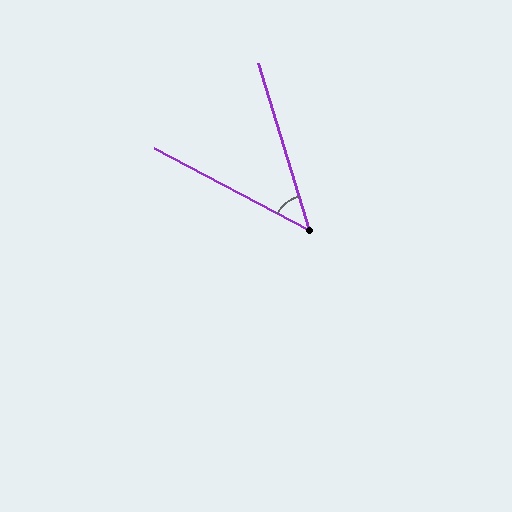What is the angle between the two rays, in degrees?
Approximately 45 degrees.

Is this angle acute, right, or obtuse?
It is acute.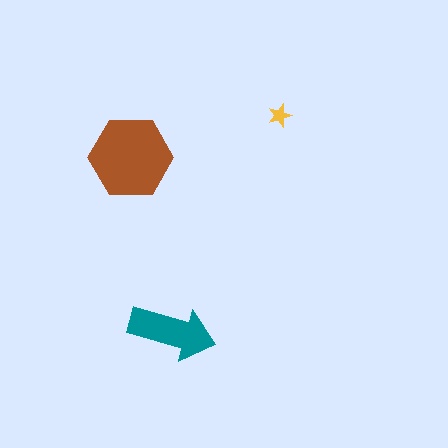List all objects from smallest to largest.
The yellow star, the teal arrow, the brown hexagon.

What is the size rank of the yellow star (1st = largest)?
3rd.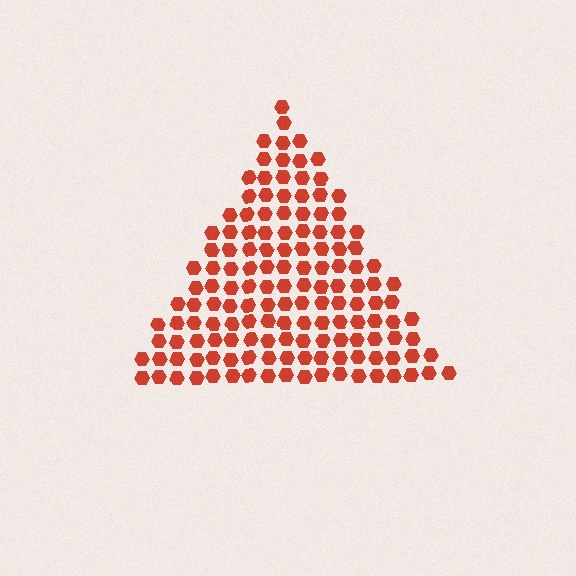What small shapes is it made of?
It is made of small hexagons.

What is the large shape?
The large shape is a triangle.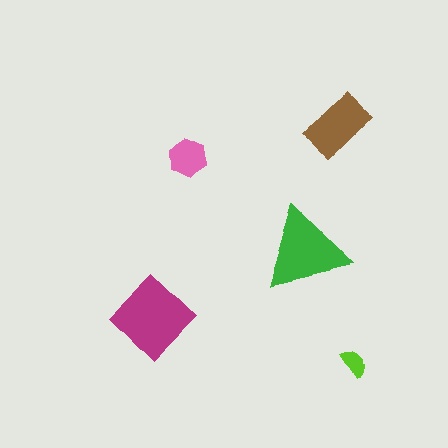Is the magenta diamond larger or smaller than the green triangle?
Larger.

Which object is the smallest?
The lime semicircle.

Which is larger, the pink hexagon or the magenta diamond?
The magenta diamond.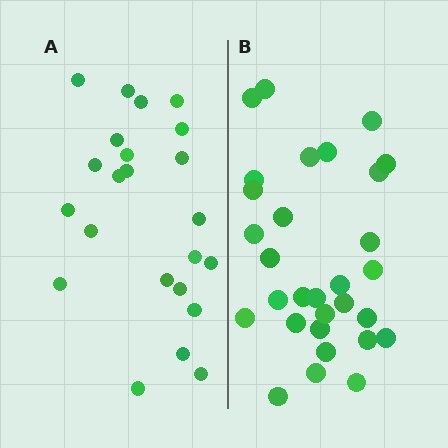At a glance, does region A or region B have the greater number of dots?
Region B (the right region) has more dots.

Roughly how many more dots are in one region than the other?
Region B has roughly 8 or so more dots than region A.